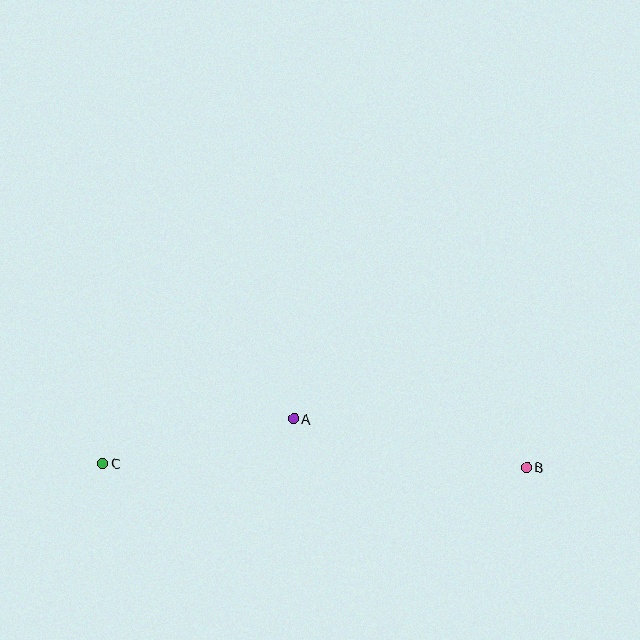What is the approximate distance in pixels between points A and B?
The distance between A and B is approximately 238 pixels.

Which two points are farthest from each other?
Points B and C are farthest from each other.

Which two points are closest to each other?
Points A and C are closest to each other.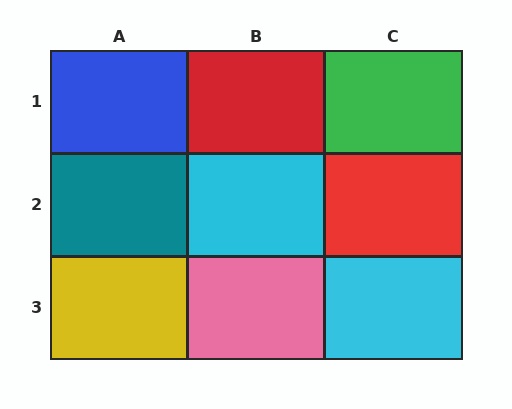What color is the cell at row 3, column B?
Pink.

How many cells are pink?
1 cell is pink.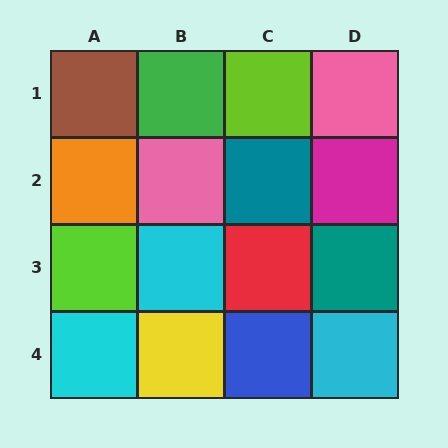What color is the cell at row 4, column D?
Cyan.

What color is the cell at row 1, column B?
Green.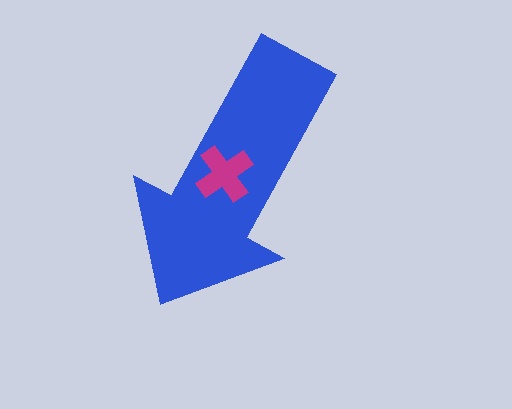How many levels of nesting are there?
2.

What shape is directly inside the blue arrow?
The magenta cross.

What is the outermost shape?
The blue arrow.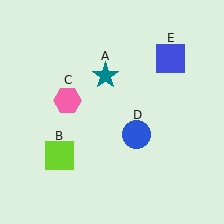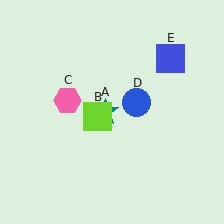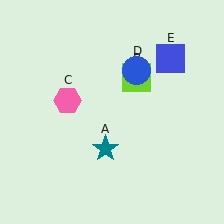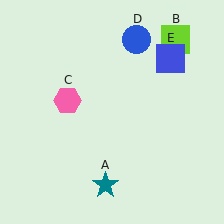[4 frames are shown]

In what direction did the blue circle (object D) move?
The blue circle (object D) moved up.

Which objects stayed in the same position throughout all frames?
Pink hexagon (object C) and blue square (object E) remained stationary.